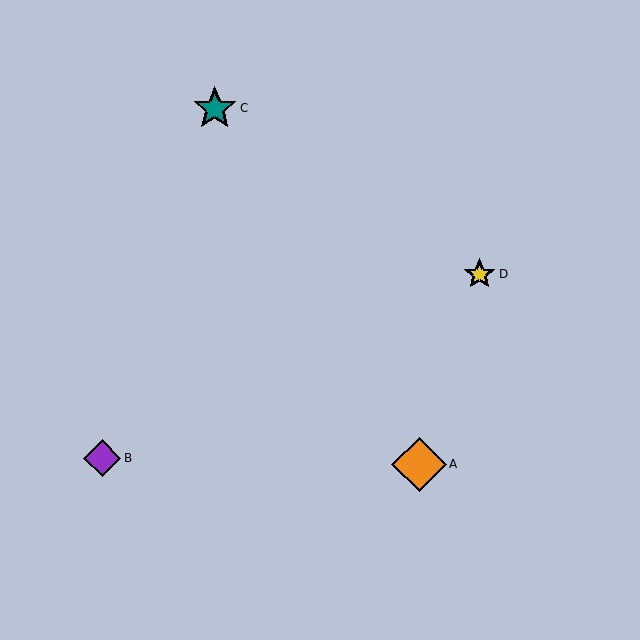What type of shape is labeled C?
Shape C is a teal star.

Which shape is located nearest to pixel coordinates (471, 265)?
The yellow star (labeled D) at (480, 274) is nearest to that location.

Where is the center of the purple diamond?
The center of the purple diamond is at (102, 458).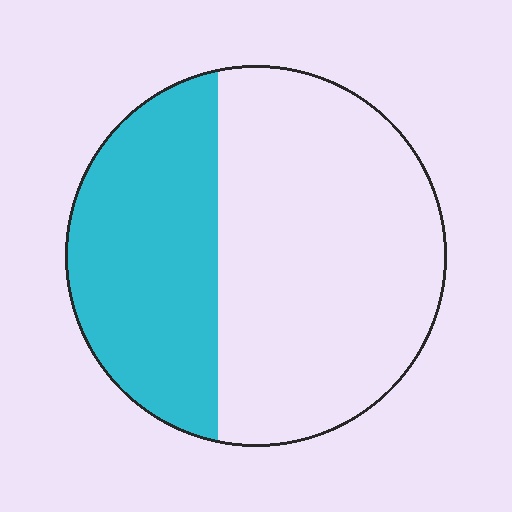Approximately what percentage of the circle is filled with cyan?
Approximately 35%.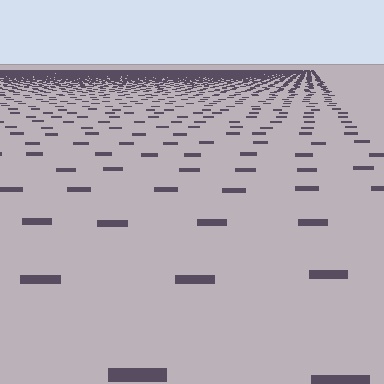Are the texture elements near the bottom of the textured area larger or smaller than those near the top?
Larger. Near the bottom, elements are closer to the viewer and appear at a bigger on-screen size.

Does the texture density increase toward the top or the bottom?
Density increases toward the top.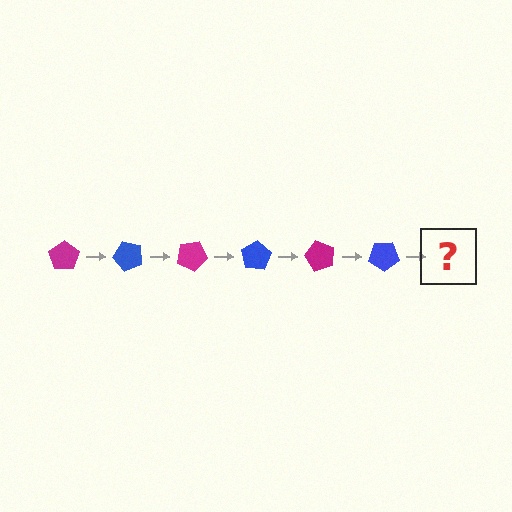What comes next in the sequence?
The next element should be a magenta pentagon, rotated 300 degrees from the start.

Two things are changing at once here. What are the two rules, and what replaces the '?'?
The two rules are that it rotates 50 degrees each step and the color cycles through magenta and blue. The '?' should be a magenta pentagon, rotated 300 degrees from the start.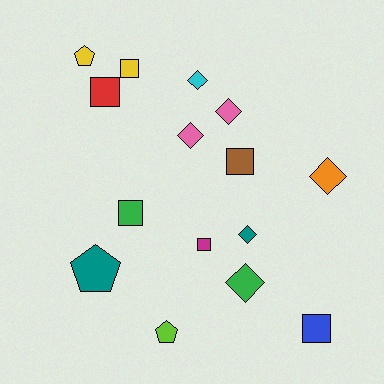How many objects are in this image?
There are 15 objects.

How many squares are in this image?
There are 6 squares.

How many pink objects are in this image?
There are 2 pink objects.